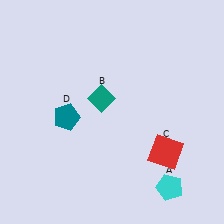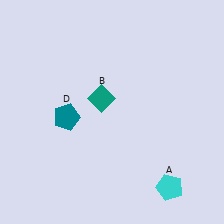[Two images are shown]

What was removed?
The red square (C) was removed in Image 2.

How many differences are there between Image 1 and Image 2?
There is 1 difference between the two images.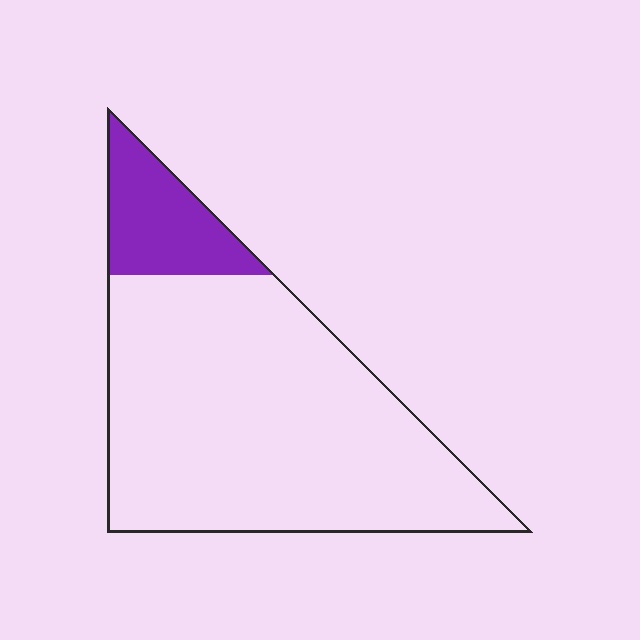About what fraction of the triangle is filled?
About one sixth (1/6).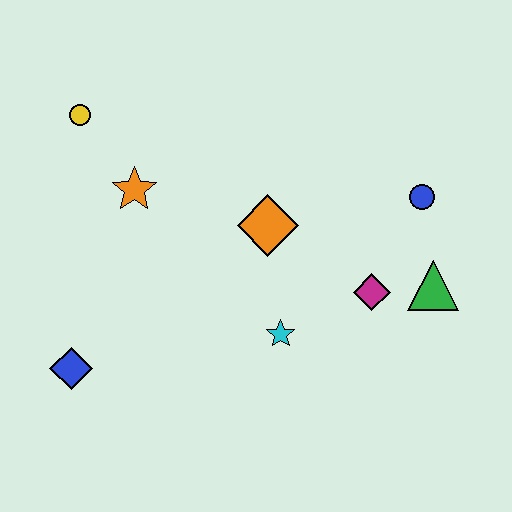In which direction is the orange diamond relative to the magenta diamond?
The orange diamond is to the left of the magenta diamond.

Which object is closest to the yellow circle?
The orange star is closest to the yellow circle.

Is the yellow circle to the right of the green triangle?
No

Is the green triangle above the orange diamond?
No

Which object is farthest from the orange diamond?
The blue diamond is farthest from the orange diamond.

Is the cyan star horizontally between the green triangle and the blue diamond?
Yes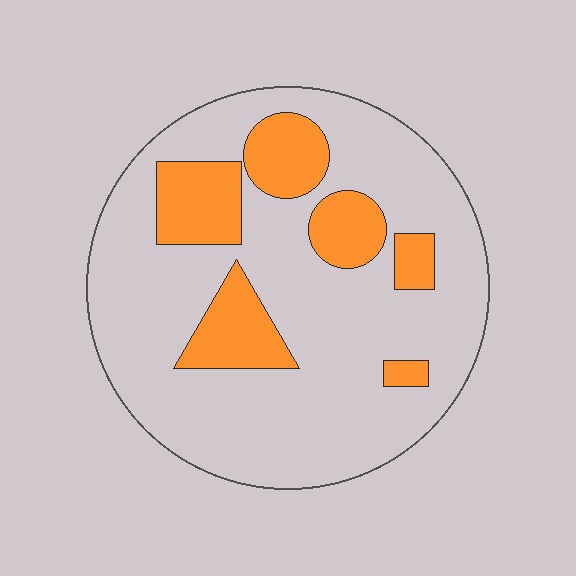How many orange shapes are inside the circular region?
6.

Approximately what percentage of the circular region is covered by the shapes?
Approximately 20%.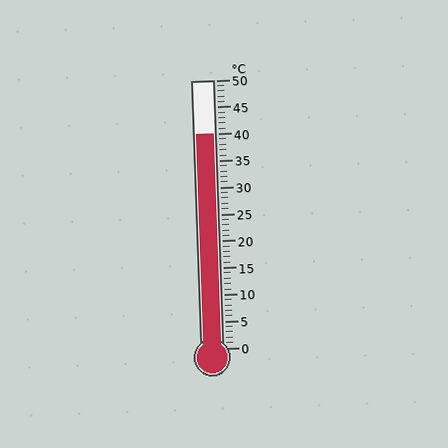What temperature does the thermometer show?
The thermometer shows approximately 40°C.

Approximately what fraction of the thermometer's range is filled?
The thermometer is filled to approximately 80% of its range.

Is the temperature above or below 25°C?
The temperature is above 25°C.